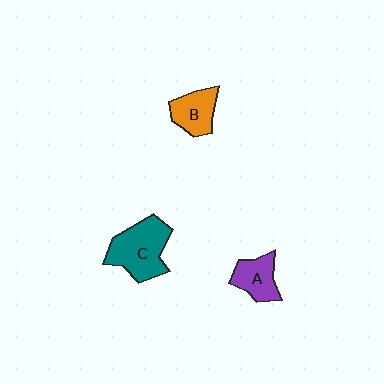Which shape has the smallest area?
Shape A (purple).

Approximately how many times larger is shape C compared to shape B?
Approximately 1.6 times.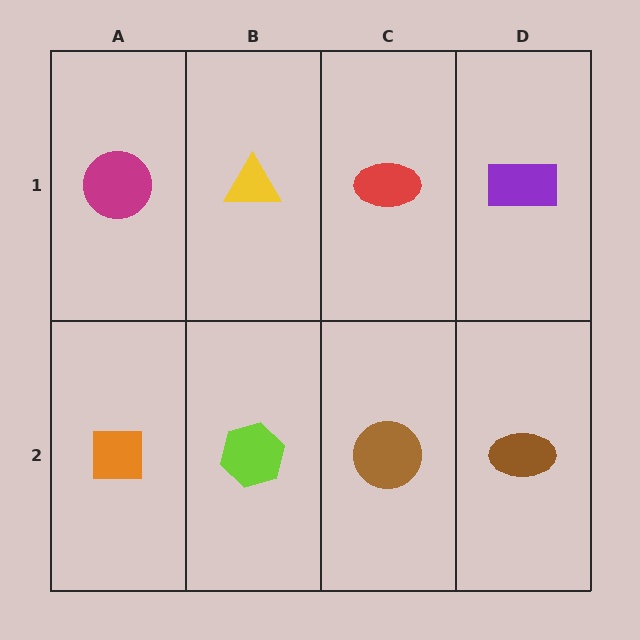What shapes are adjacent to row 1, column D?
A brown ellipse (row 2, column D), a red ellipse (row 1, column C).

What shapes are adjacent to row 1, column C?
A brown circle (row 2, column C), a yellow triangle (row 1, column B), a purple rectangle (row 1, column D).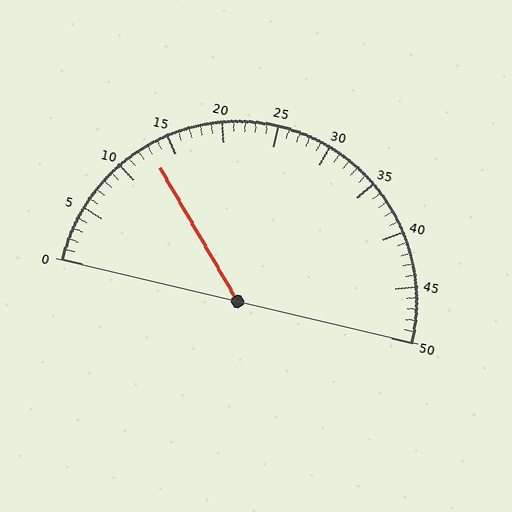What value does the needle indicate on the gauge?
The needle indicates approximately 13.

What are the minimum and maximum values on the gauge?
The gauge ranges from 0 to 50.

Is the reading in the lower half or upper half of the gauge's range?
The reading is in the lower half of the range (0 to 50).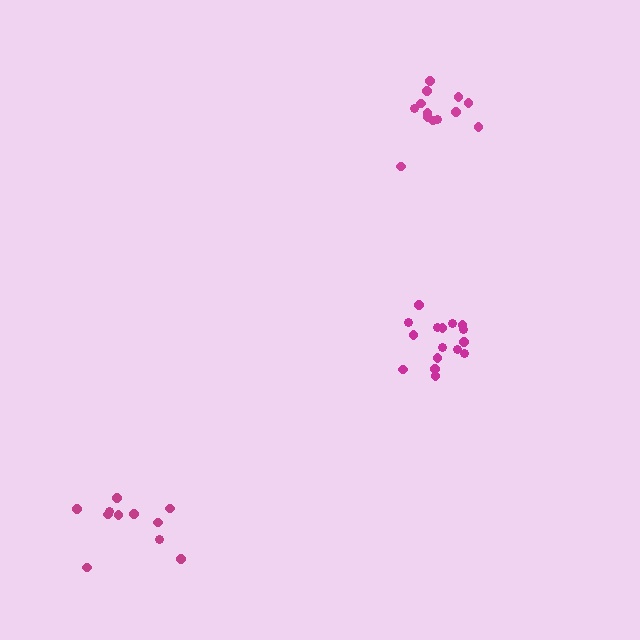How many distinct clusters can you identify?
There are 3 distinct clusters.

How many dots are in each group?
Group 1: 16 dots, Group 2: 13 dots, Group 3: 11 dots (40 total).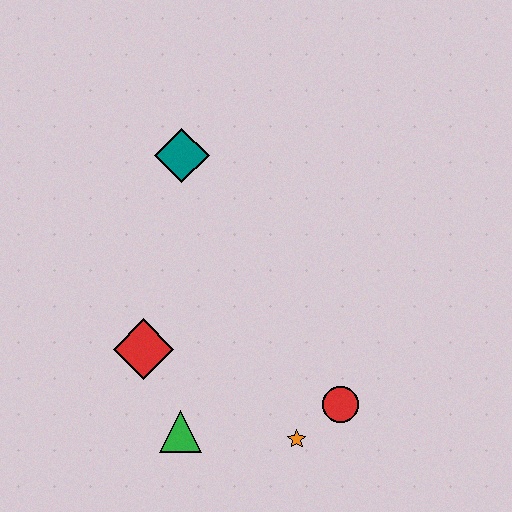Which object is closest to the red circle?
The orange star is closest to the red circle.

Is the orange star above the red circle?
No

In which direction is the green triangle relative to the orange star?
The green triangle is to the left of the orange star.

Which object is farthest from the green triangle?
The teal diamond is farthest from the green triangle.